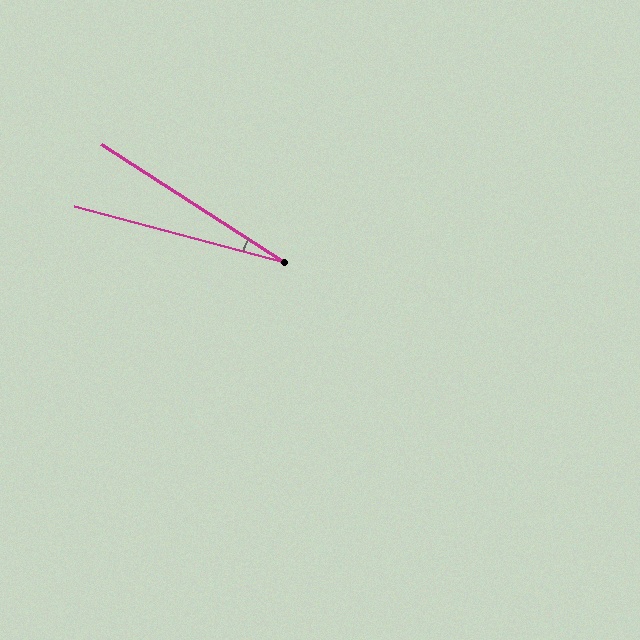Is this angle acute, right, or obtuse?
It is acute.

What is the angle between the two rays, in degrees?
Approximately 18 degrees.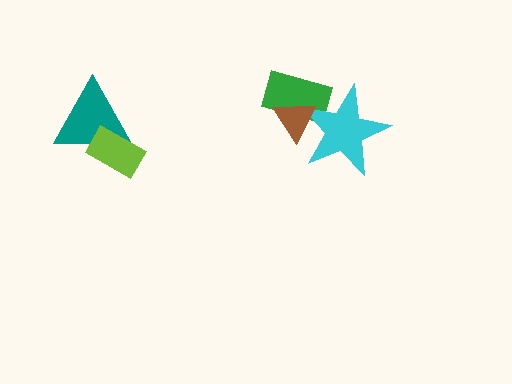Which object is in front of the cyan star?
The brown triangle is in front of the cyan star.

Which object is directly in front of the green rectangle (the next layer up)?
The cyan star is directly in front of the green rectangle.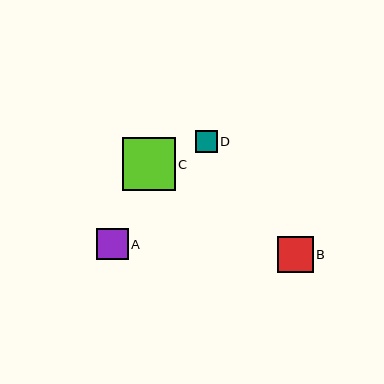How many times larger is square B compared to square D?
Square B is approximately 1.7 times the size of square D.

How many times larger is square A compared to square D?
Square A is approximately 1.5 times the size of square D.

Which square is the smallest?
Square D is the smallest with a size of approximately 21 pixels.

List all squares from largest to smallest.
From largest to smallest: C, B, A, D.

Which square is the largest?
Square C is the largest with a size of approximately 53 pixels.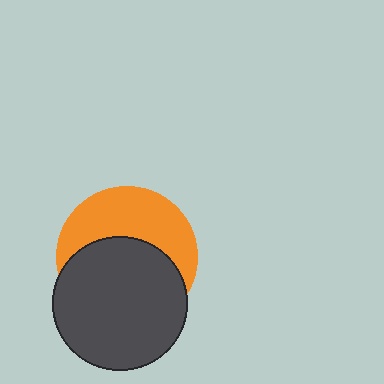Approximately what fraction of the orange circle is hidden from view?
Roughly 55% of the orange circle is hidden behind the dark gray circle.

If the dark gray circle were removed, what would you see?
You would see the complete orange circle.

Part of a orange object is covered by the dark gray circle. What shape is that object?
It is a circle.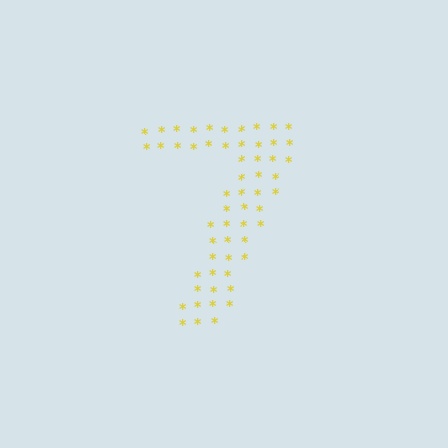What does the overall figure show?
The overall figure shows the digit 7.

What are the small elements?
The small elements are asterisks.